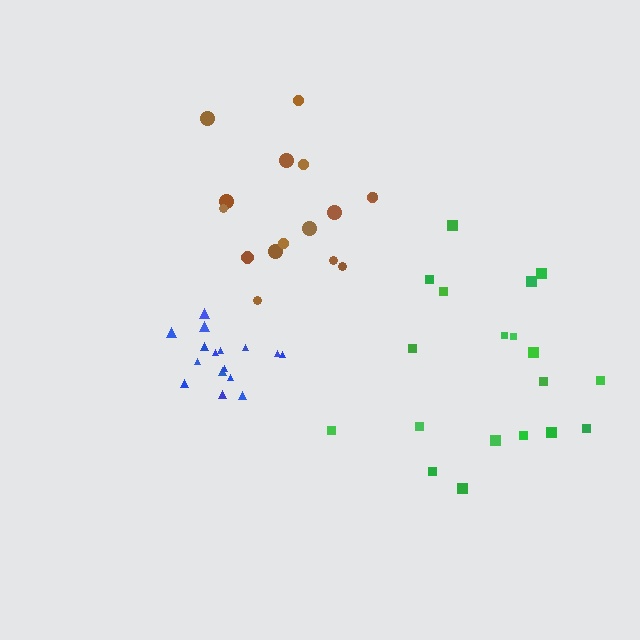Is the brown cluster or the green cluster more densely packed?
Brown.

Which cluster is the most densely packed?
Blue.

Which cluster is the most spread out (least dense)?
Green.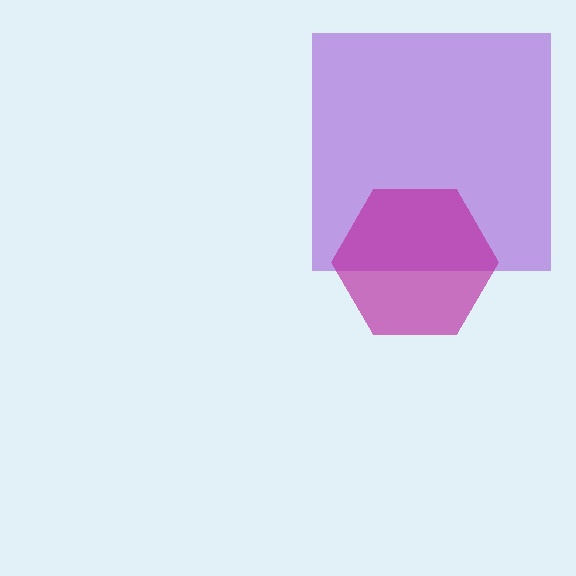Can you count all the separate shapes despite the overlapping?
Yes, there are 2 separate shapes.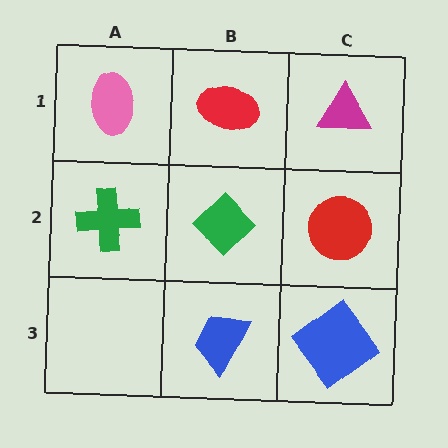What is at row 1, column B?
A red ellipse.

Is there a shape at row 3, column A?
No, that cell is empty.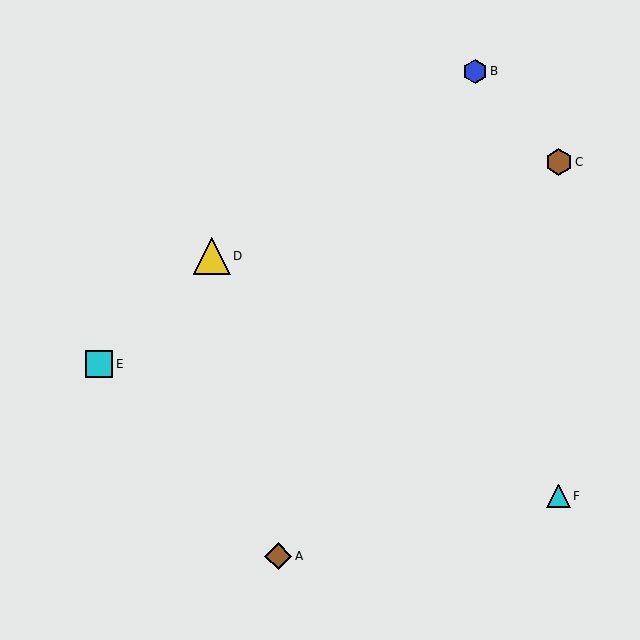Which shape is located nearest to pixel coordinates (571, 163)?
The brown hexagon (labeled C) at (559, 162) is nearest to that location.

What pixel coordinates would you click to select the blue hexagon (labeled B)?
Click at (475, 71) to select the blue hexagon B.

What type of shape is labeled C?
Shape C is a brown hexagon.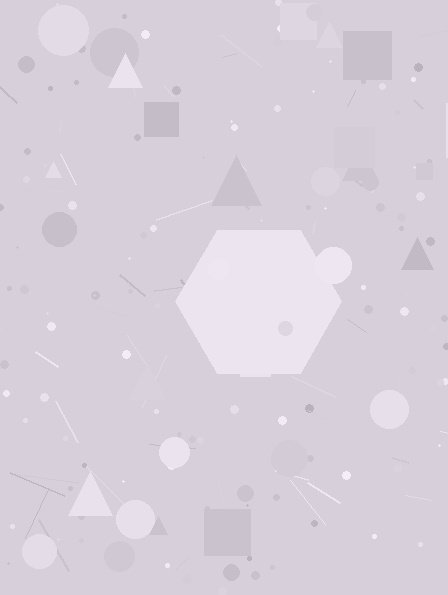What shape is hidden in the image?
A hexagon is hidden in the image.